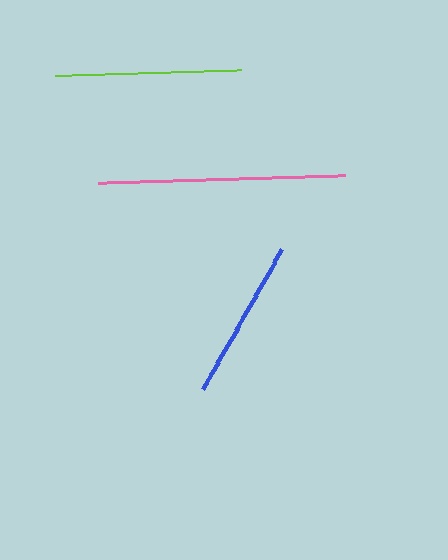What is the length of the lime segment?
The lime segment is approximately 185 pixels long.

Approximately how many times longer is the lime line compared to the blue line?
The lime line is approximately 1.2 times the length of the blue line.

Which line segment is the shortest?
The blue line is the shortest at approximately 159 pixels.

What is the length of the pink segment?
The pink segment is approximately 247 pixels long.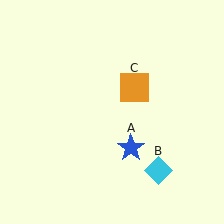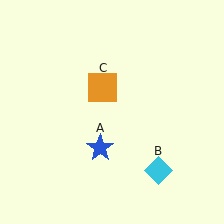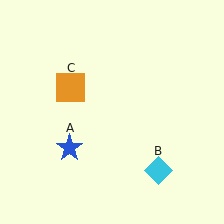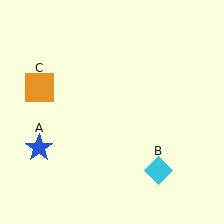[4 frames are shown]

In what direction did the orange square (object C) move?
The orange square (object C) moved left.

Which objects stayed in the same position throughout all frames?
Cyan diamond (object B) remained stationary.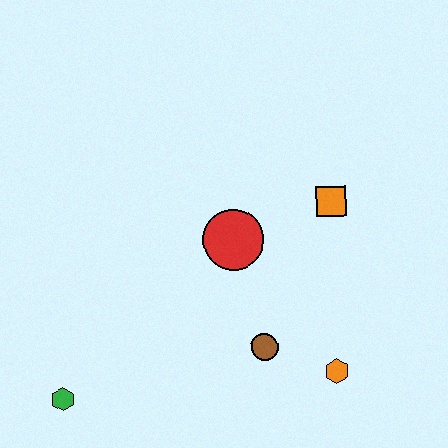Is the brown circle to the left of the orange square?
Yes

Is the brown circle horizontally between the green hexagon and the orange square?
Yes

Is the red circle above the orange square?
No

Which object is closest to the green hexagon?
The brown circle is closest to the green hexagon.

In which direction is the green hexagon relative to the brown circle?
The green hexagon is to the left of the brown circle.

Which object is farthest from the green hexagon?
The orange square is farthest from the green hexagon.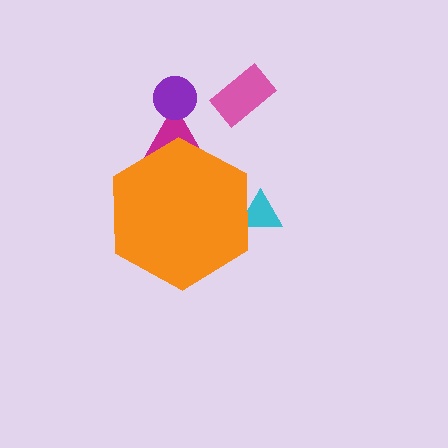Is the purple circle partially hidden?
No, the purple circle is fully visible.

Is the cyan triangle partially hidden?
Yes, the cyan triangle is partially hidden behind the orange hexagon.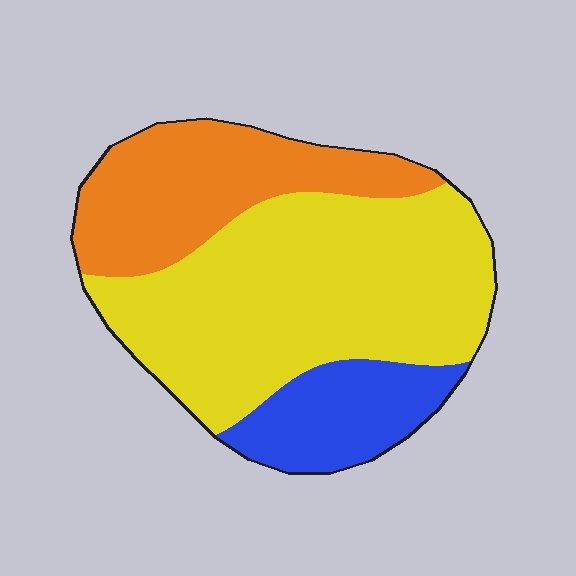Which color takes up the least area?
Blue, at roughly 15%.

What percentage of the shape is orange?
Orange covers about 30% of the shape.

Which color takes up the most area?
Yellow, at roughly 55%.